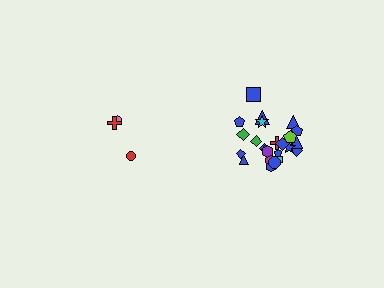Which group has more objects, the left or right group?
The right group.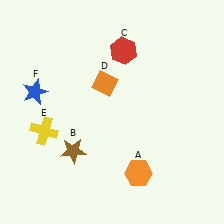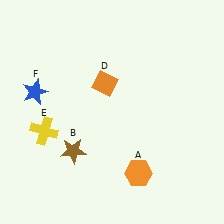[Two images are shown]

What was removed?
The red hexagon (C) was removed in Image 2.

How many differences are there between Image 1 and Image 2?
There is 1 difference between the two images.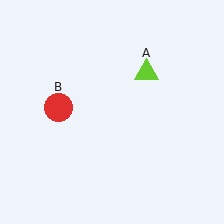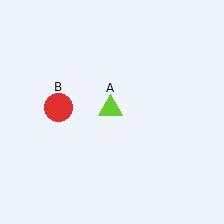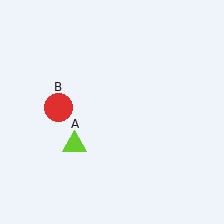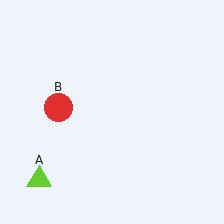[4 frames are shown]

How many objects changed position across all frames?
1 object changed position: lime triangle (object A).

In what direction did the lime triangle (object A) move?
The lime triangle (object A) moved down and to the left.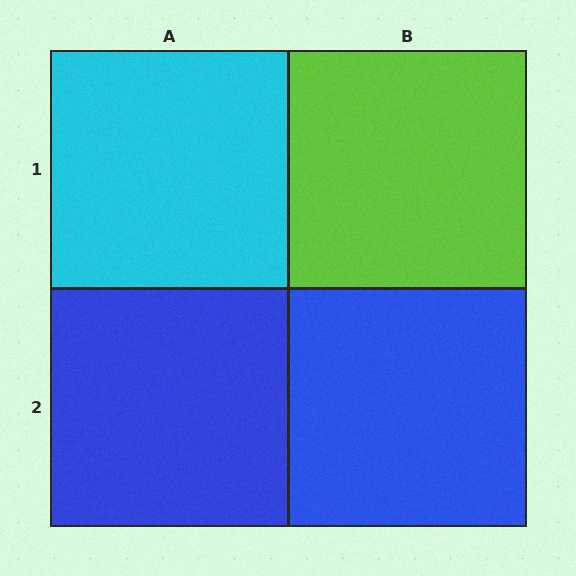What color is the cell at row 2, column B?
Blue.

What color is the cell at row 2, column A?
Blue.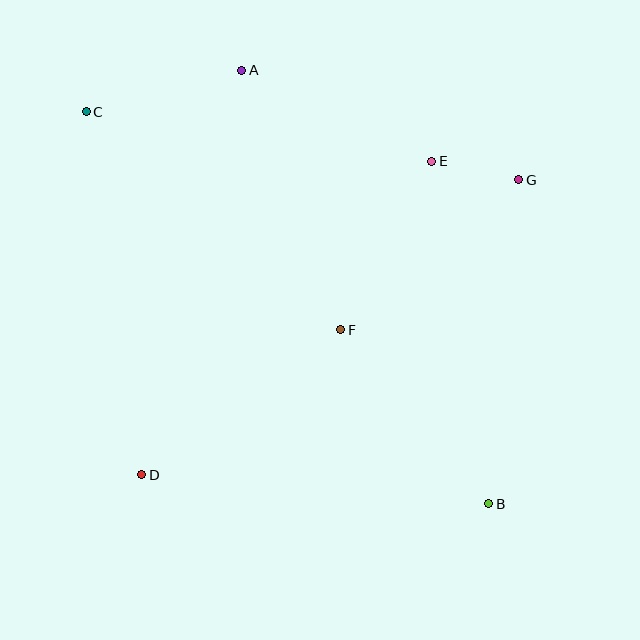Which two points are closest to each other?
Points E and G are closest to each other.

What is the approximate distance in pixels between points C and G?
The distance between C and G is approximately 438 pixels.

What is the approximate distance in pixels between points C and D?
The distance between C and D is approximately 367 pixels.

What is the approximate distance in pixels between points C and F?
The distance between C and F is approximately 335 pixels.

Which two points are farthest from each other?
Points B and C are farthest from each other.